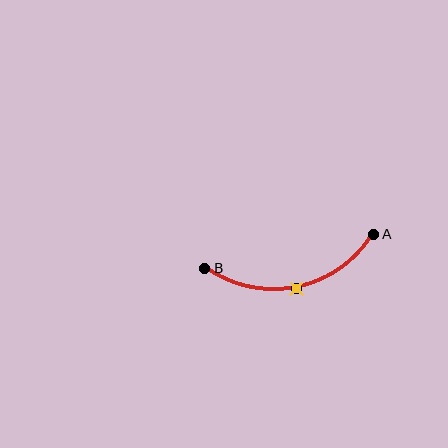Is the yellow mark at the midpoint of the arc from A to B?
Yes. The yellow mark lies on the arc at equal arc-length from both A and B — it is the arc midpoint.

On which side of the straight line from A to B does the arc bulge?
The arc bulges below the straight line connecting A and B.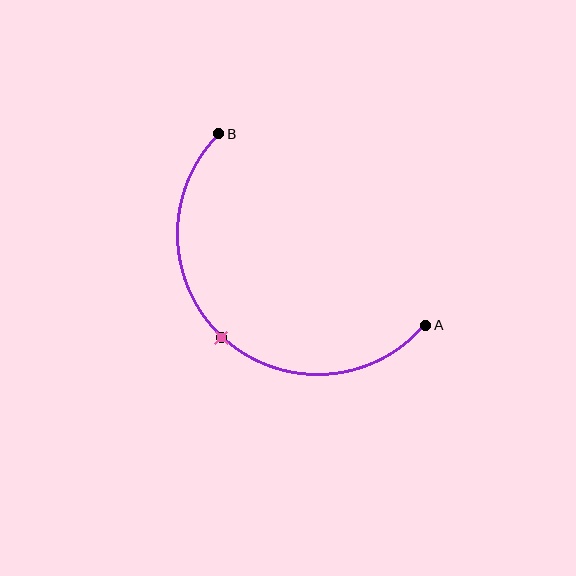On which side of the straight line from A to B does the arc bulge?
The arc bulges below and to the left of the straight line connecting A and B.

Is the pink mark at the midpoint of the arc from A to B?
Yes. The pink mark lies on the arc at equal arc-length from both A and B — it is the arc midpoint.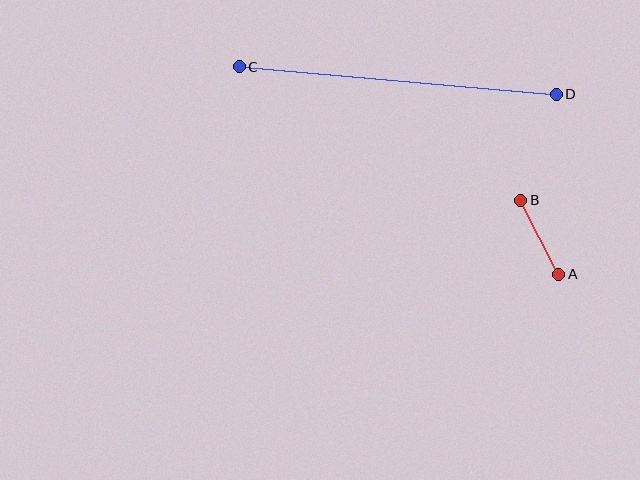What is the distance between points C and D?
The distance is approximately 318 pixels.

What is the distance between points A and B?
The distance is approximately 83 pixels.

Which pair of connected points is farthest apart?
Points C and D are farthest apart.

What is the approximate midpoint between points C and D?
The midpoint is at approximately (398, 80) pixels.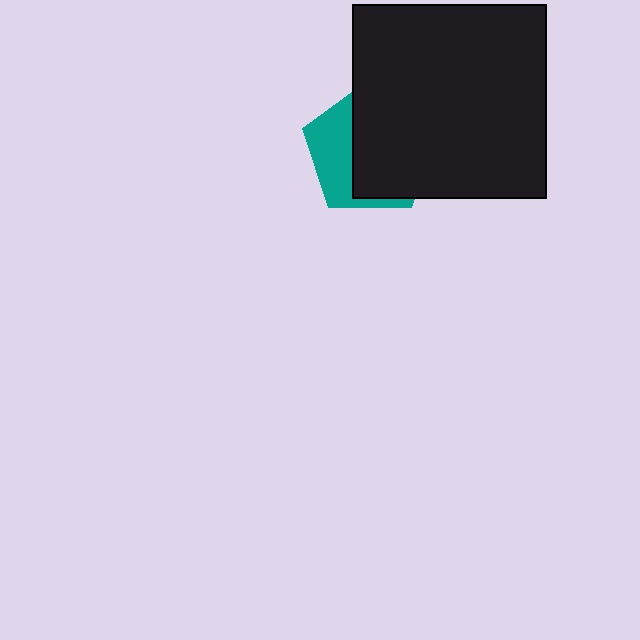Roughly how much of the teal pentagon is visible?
A small part of it is visible (roughly 36%).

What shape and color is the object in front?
The object in front is a black square.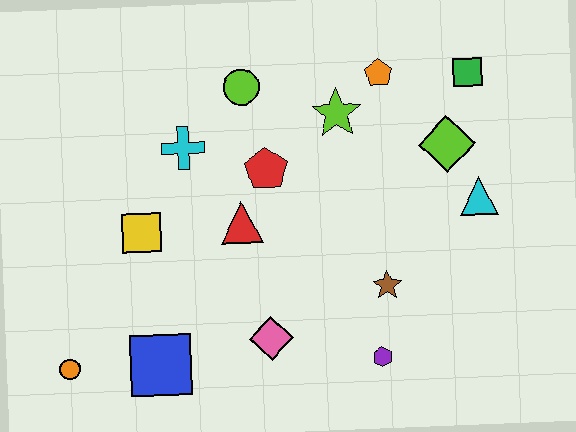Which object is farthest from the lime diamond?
The orange circle is farthest from the lime diamond.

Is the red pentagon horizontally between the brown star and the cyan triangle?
No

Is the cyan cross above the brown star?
Yes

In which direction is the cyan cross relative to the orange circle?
The cyan cross is above the orange circle.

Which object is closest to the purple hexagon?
The brown star is closest to the purple hexagon.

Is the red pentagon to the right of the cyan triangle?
No